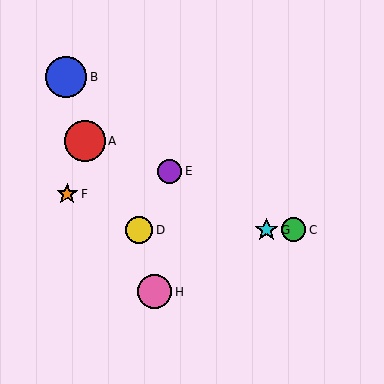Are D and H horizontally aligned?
No, D is at y≈230 and H is at y≈292.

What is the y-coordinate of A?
Object A is at y≈141.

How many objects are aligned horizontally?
3 objects (C, D, G) are aligned horizontally.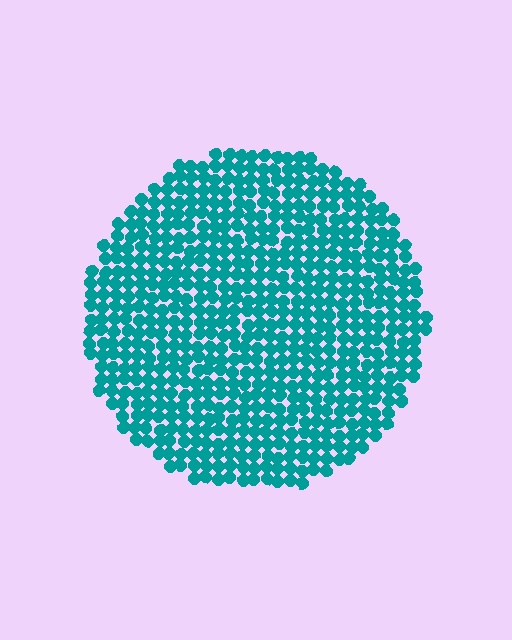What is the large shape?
The large shape is a circle.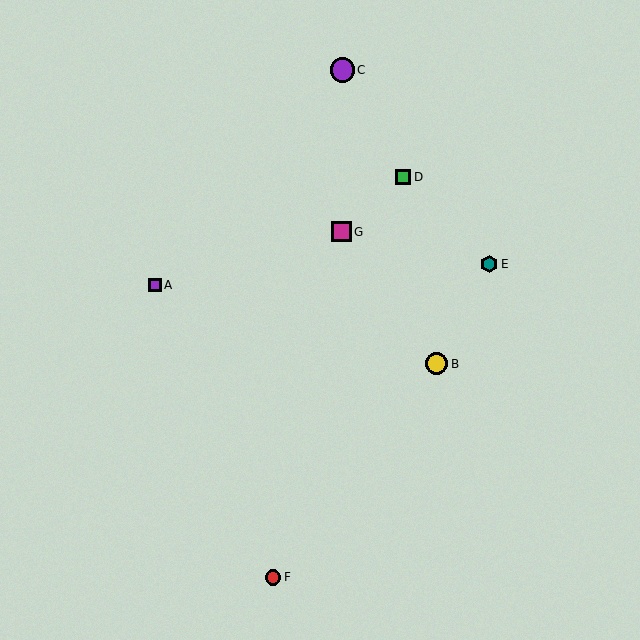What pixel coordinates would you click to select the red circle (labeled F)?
Click at (273, 577) to select the red circle F.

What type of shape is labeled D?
Shape D is a green square.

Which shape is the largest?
The purple circle (labeled C) is the largest.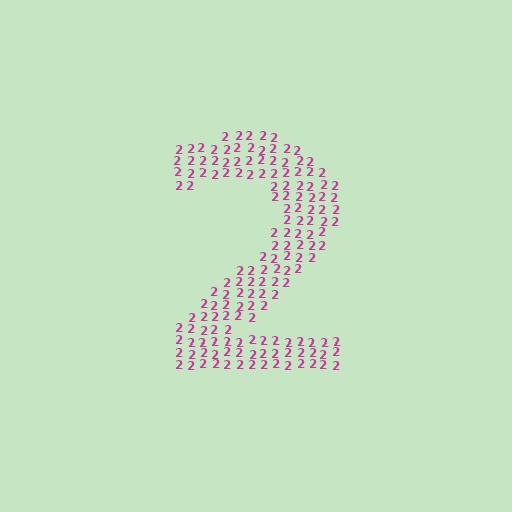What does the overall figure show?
The overall figure shows the digit 2.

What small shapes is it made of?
It is made of small digit 2's.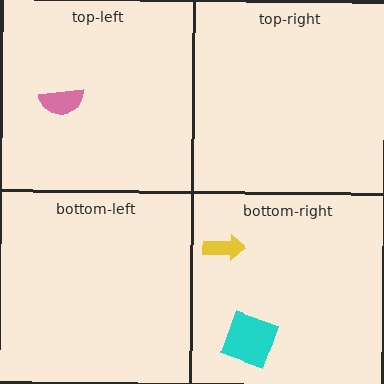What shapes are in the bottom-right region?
The cyan square, the yellow arrow.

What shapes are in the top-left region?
The pink semicircle.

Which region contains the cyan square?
The bottom-right region.